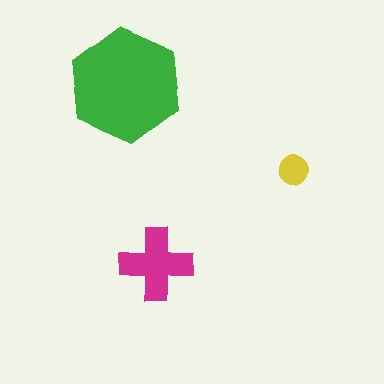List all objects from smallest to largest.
The yellow circle, the magenta cross, the green hexagon.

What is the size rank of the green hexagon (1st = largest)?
1st.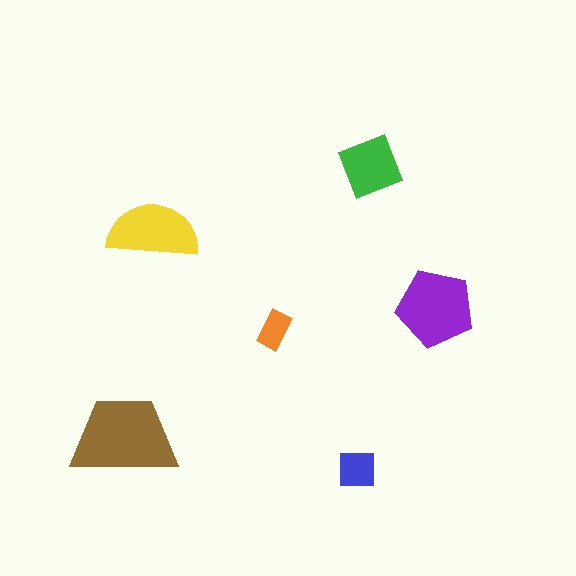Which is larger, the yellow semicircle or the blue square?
The yellow semicircle.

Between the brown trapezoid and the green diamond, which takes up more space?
The brown trapezoid.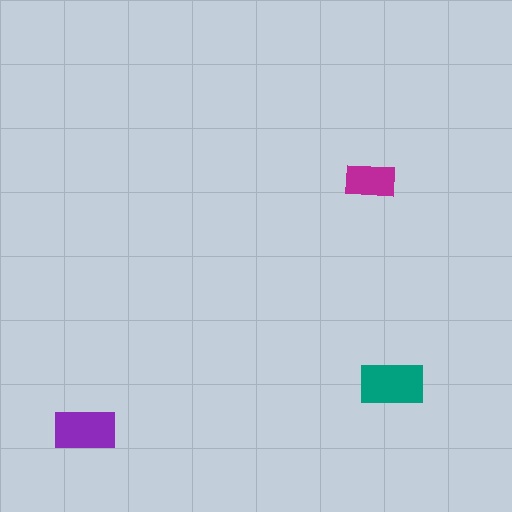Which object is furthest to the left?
The purple rectangle is leftmost.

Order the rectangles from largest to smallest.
the teal one, the purple one, the magenta one.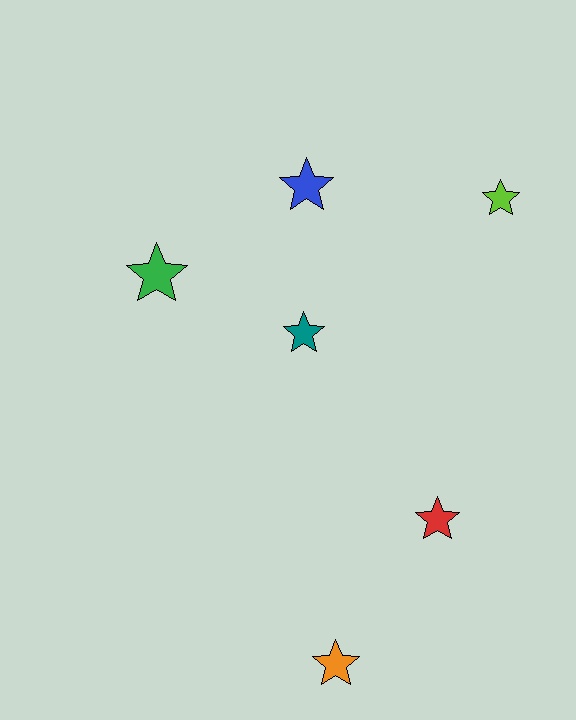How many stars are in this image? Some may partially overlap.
There are 6 stars.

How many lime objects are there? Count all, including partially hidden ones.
There is 1 lime object.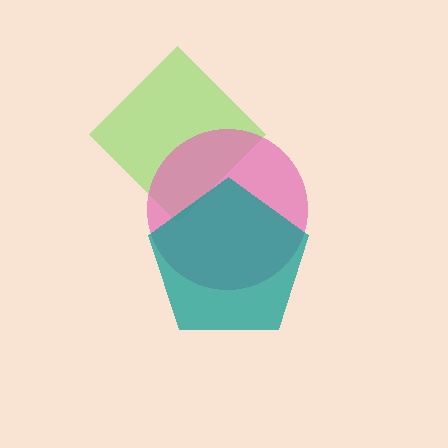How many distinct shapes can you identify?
There are 3 distinct shapes: a lime diamond, a pink circle, a teal pentagon.